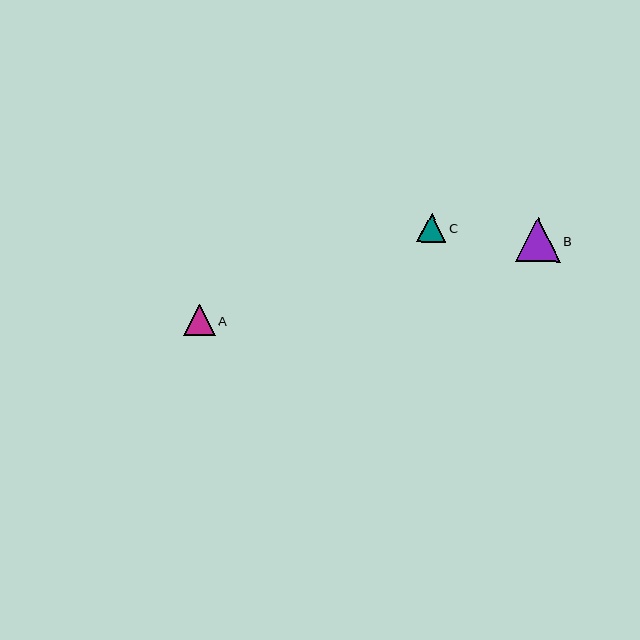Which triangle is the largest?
Triangle B is the largest with a size of approximately 44 pixels.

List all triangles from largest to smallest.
From largest to smallest: B, A, C.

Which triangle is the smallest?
Triangle C is the smallest with a size of approximately 29 pixels.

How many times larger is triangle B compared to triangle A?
Triangle B is approximately 1.4 times the size of triangle A.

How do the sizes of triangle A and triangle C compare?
Triangle A and triangle C are approximately the same size.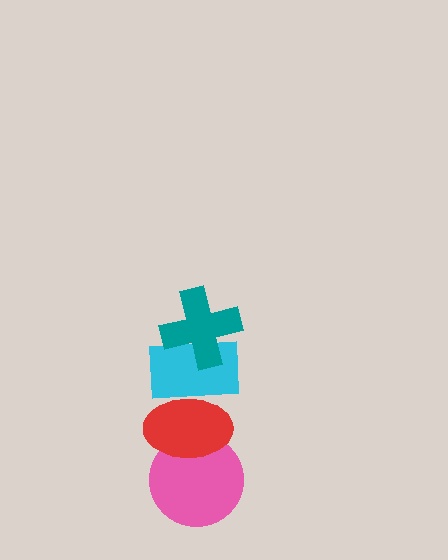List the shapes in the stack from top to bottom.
From top to bottom: the teal cross, the cyan rectangle, the red ellipse, the pink circle.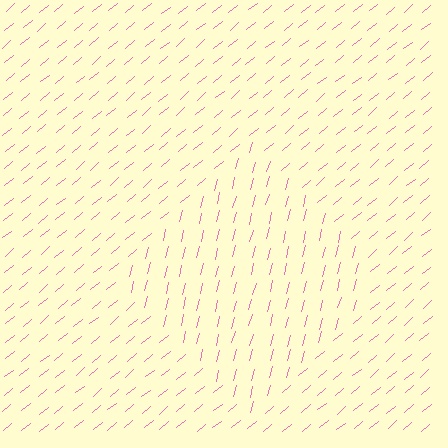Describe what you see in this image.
The image is filled with small pink line segments. A diamond region in the image has lines oriented differently from the surrounding lines, creating a visible texture boundary.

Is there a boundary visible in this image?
Yes, there is a texture boundary formed by a change in line orientation.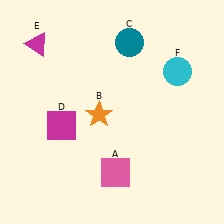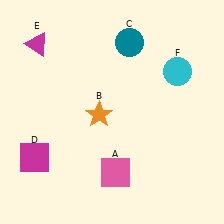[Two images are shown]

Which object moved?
The magenta square (D) moved down.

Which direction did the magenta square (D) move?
The magenta square (D) moved down.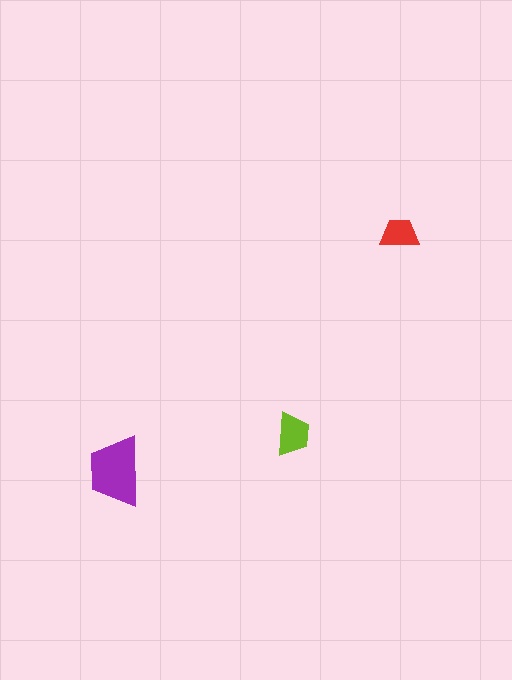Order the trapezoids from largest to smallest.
the purple one, the lime one, the red one.